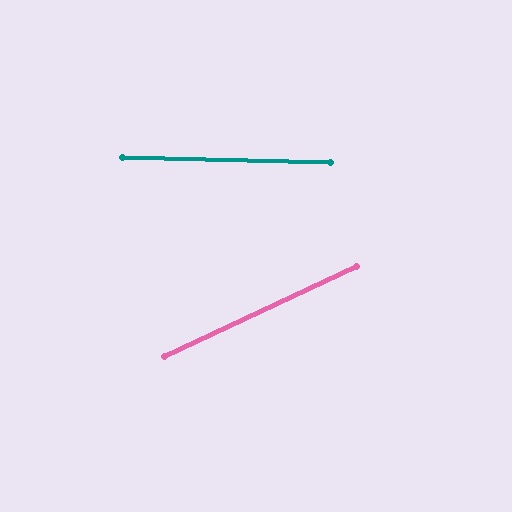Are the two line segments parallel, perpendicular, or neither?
Neither parallel nor perpendicular — they differ by about 27°.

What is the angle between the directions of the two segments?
Approximately 27 degrees.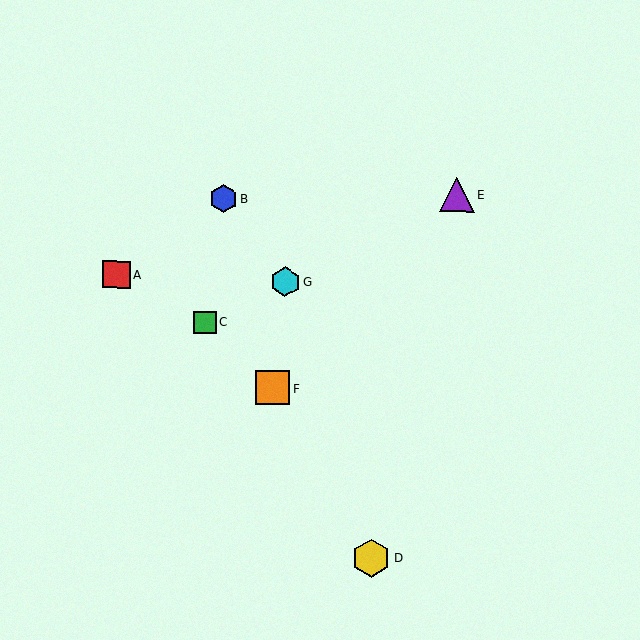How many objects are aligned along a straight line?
3 objects (C, E, G) are aligned along a straight line.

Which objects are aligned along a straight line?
Objects C, E, G are aligned along a straight line.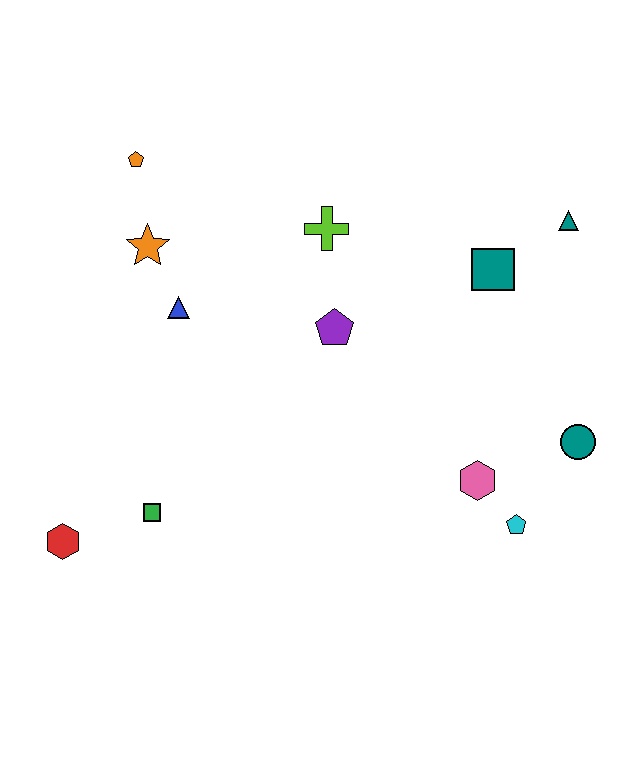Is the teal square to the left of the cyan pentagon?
Yes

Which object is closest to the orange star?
The blue triangle is closest to the orange star.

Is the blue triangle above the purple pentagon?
Yes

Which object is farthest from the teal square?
The red hexagon is farthest from the teal square.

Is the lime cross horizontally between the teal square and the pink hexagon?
No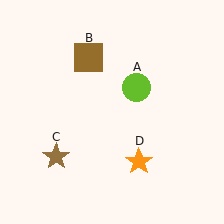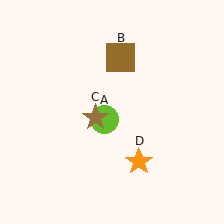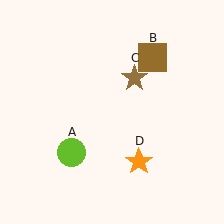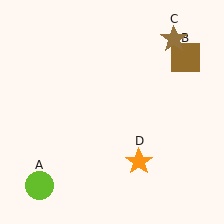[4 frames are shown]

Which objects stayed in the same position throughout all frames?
Orange star (object D) remained stationary.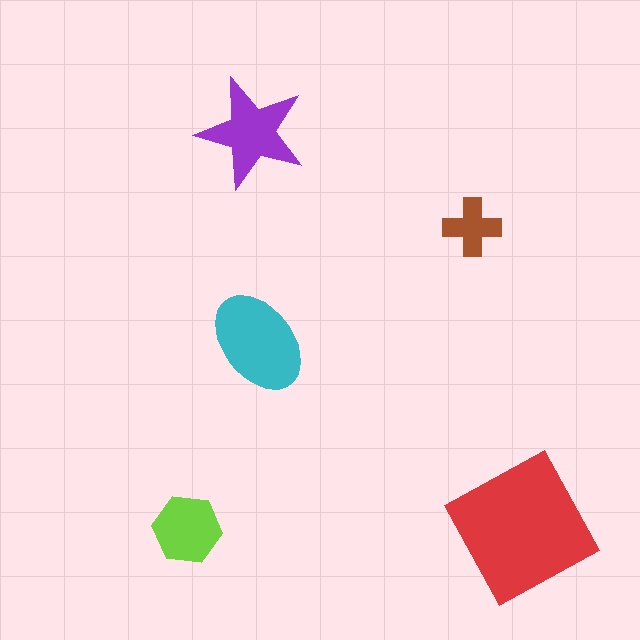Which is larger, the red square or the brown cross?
The red square.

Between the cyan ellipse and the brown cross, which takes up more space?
The cyan ellipse.